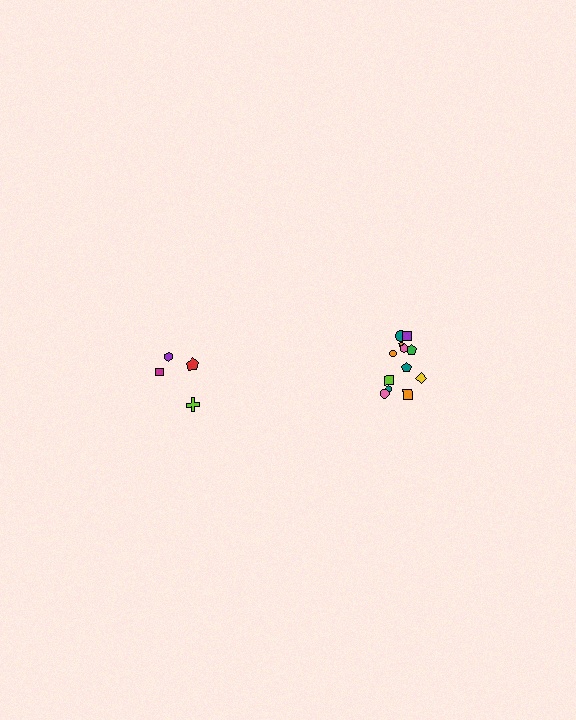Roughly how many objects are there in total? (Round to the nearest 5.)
Roughly 15 objects in total.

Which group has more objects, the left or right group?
The right group.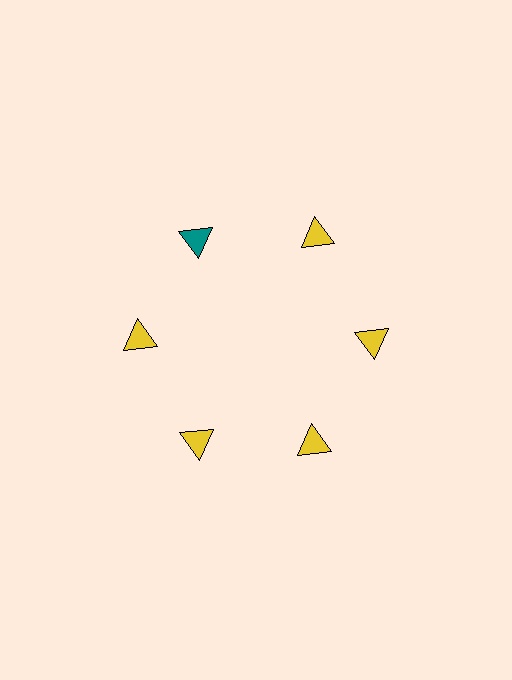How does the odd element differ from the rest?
It has a different color: teal instead of yellow.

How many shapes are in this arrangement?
There are 6 shapes arranged in a ring pattern.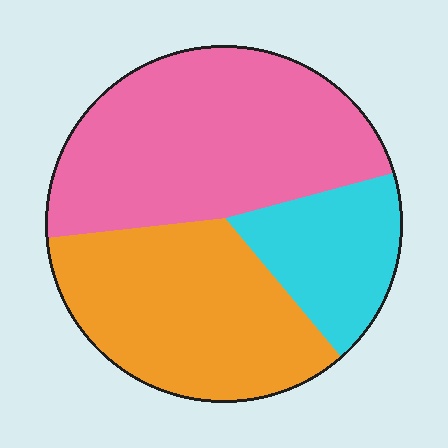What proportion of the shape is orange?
Orange covers around 35% of the shape.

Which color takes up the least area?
Cyan, at roughly 20%.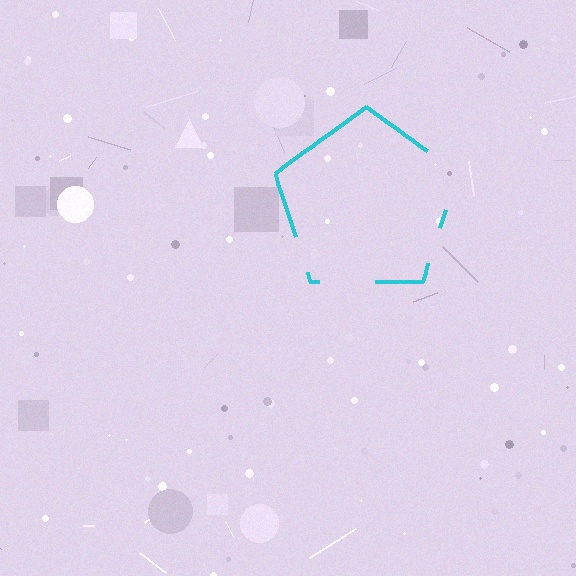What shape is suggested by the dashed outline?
The dashed outline suggests a pentagon.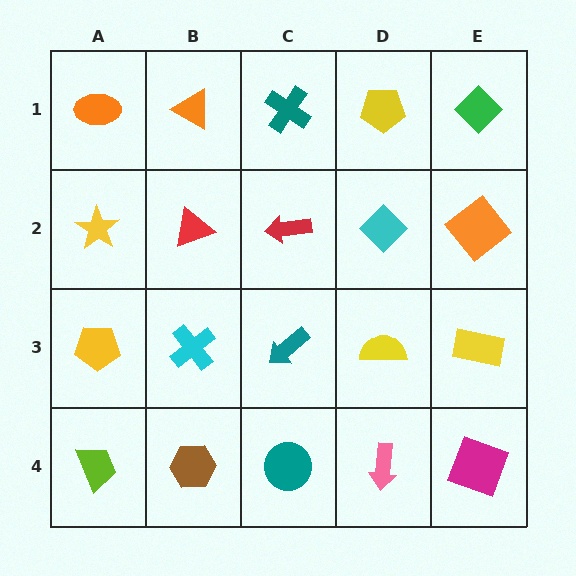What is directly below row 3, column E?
A magenta square.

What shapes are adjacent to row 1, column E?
An orange diamond (row 2, column E), a yellow pentagon (row 1, column D).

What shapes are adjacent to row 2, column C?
A teal cross (row 1, column C), a teal arrow (row 3, column C), a red triangle (row 2, column B), a cyan diamond (row 2, column D).